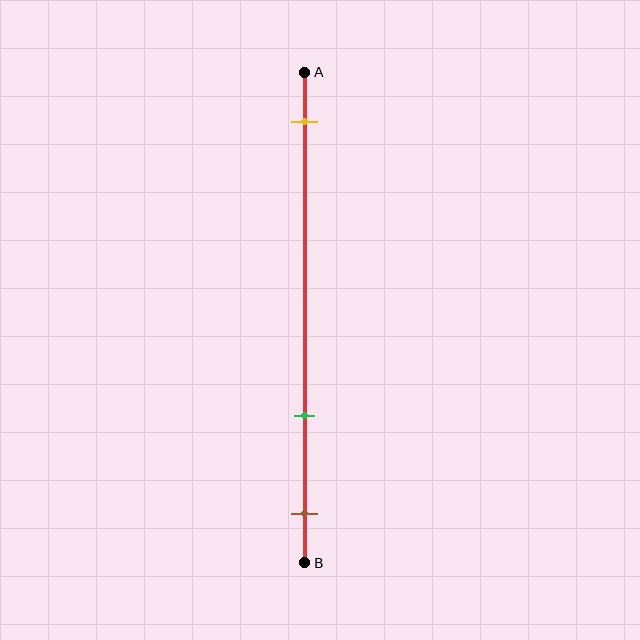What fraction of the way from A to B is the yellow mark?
The yellow mark is approximately 10% (0.1) of the way from A to B.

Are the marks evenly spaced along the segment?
No, the marks are not evenly spaced.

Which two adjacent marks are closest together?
The green and brown marks are the closest adjacent pair.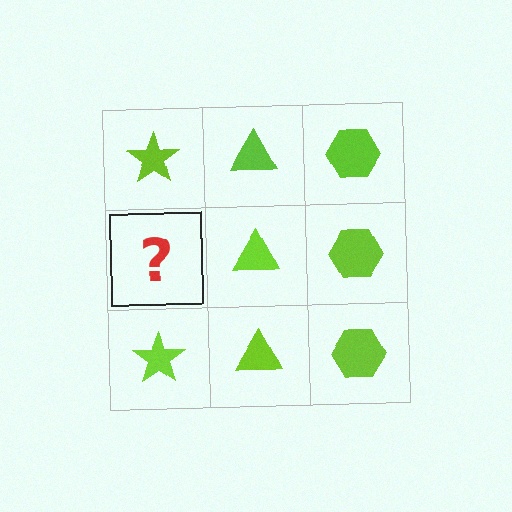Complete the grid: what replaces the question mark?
The question mark should be replaced with a lime star.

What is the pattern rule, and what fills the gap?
The rule is that each column has a consistent shape. The gap should be filled with a lime star.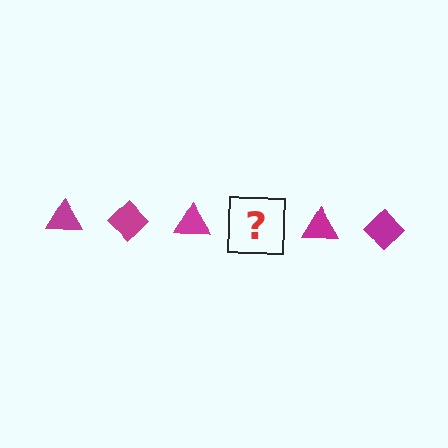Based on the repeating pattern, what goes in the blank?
The blank should be a magenta diamond.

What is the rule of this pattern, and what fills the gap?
The rule is that the pattern cycles through triangle, diamond shapes in magenta. The gap should be filled with a magenta diamond.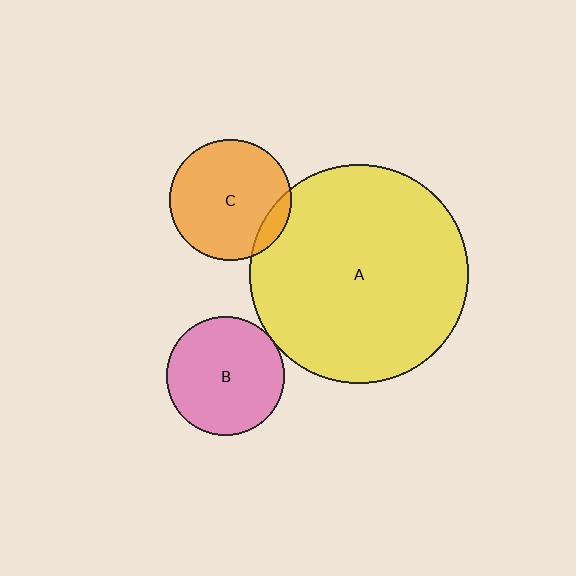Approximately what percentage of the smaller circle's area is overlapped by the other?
Approximately 10%.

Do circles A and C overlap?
Yes.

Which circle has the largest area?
Circle A (yellow).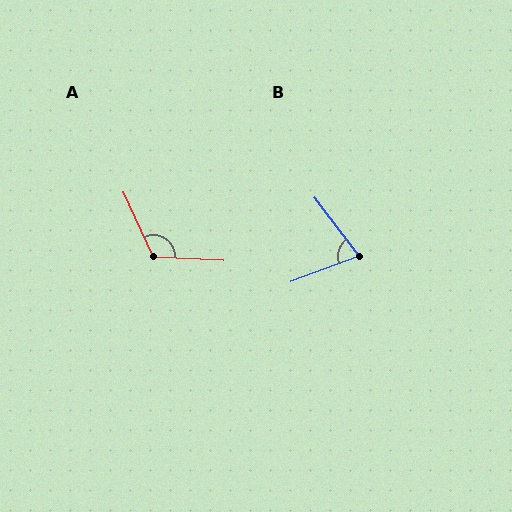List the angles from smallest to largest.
B (73°), A (118°).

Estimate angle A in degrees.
Approximately 118 degrees.